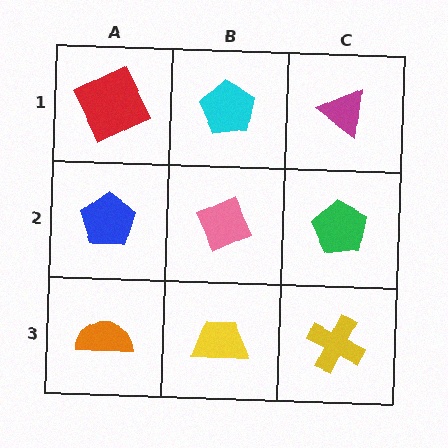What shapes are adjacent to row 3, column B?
A pink diamond (row 2, column B), an orange semicircle (row 3, column A), a yellow cross (row 3, column C).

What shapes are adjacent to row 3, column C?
A green pentagon (row 2, column C), a yellow trapezoid (row 3, column B).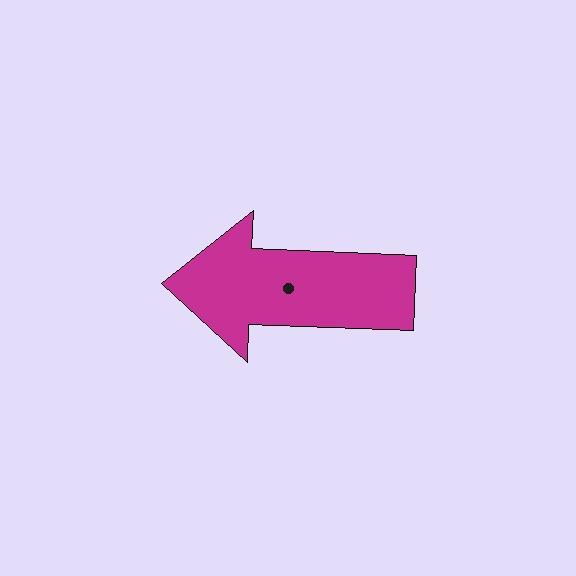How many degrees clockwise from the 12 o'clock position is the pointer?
Approximately 272 degrees.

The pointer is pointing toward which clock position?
Roughly 9 o'clock.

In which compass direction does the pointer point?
West.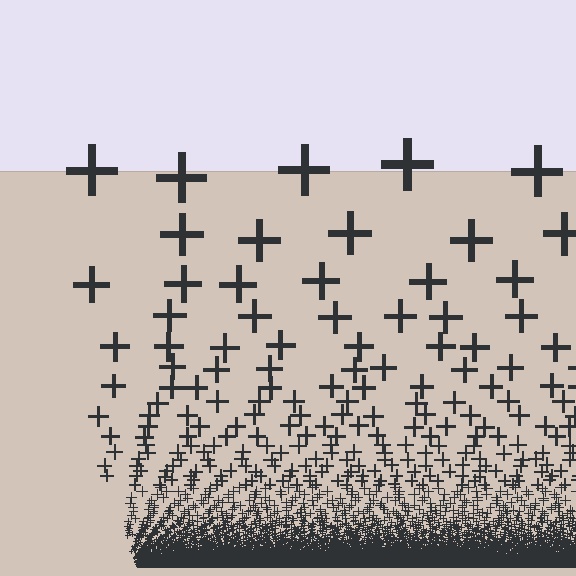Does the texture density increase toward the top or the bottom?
Density increases toward the bottom.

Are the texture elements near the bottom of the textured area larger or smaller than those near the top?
Smaller. The gradient is inverted — elements near the bottom are smaller and denser.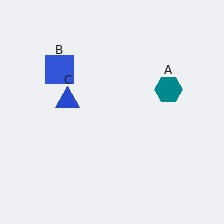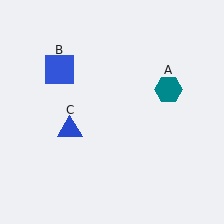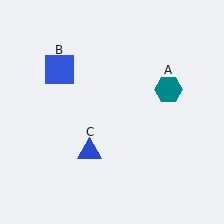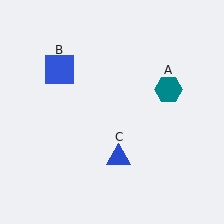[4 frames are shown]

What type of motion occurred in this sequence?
The blue triangle (object C) rotated counterclockwise around the center of the scene.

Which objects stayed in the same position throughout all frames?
Teal hexagon (object A) and blue square (object B) remained stationary.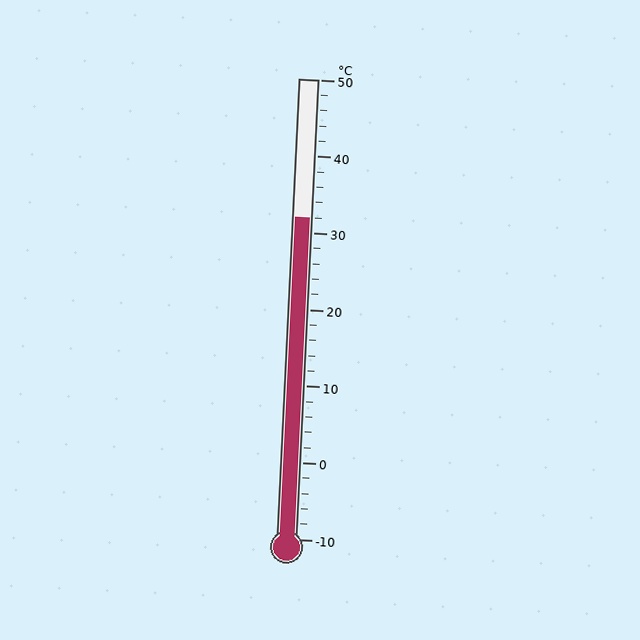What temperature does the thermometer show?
The thermometer shows approximately 32°C.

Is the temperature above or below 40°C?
The temperature is below 40°C.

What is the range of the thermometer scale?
The thermometer scale ranges from -10°C to 50°C.